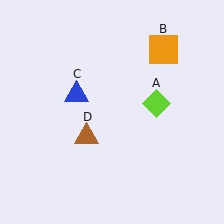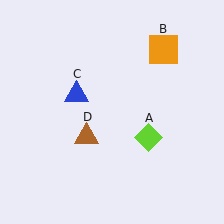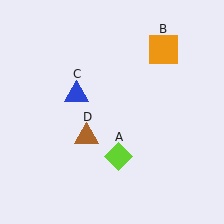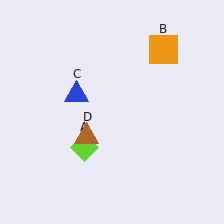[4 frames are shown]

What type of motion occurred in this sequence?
The lime diamond (object A) rotated clockwise around the center of the scene.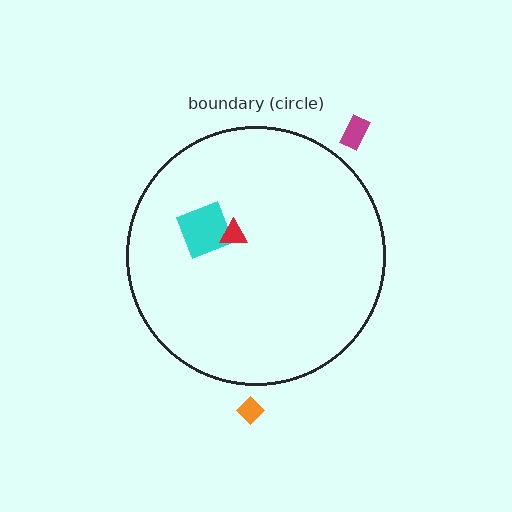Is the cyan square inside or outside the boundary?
Inside.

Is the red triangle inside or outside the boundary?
Inside.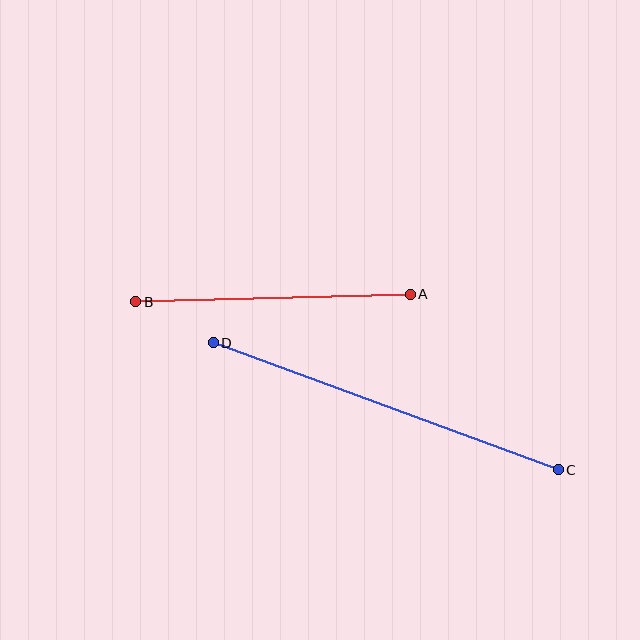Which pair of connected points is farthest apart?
Points C and D are farthest apart.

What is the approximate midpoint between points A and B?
The midpoint is at approximately (273, 298) pixels.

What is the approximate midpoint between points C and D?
The midpoint is at approximately (386, 406) pixels.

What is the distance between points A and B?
The distance is approximately 275 pixels.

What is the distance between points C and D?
The distance is approximately 368 pixels.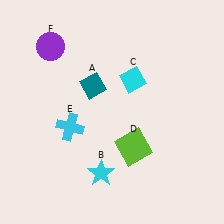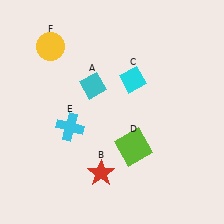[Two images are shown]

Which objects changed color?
A changed from teal to cyan. B changed from cyan to red. F changed from purple to yellow.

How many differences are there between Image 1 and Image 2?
There are 3 differences between the two images.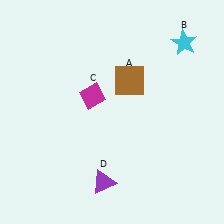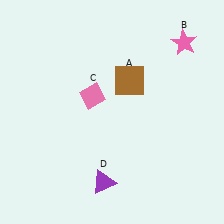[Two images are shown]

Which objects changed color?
B changed from cyan to pink. C changed from magenta to pink.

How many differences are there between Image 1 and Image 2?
There are 2 differences between the two images.